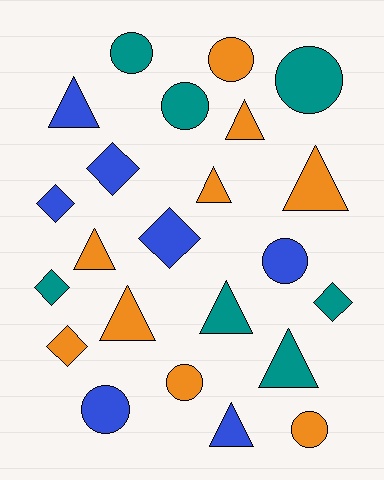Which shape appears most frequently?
Triangle, with 9 objects.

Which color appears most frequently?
Orange, with 9 objects.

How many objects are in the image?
There are 23 objects.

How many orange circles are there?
There are 3 orange circles.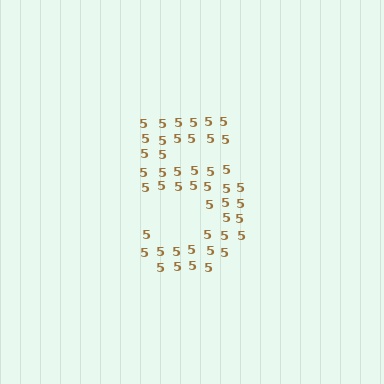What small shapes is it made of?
It is made of small digit 5's.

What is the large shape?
The large shape is the digit 5.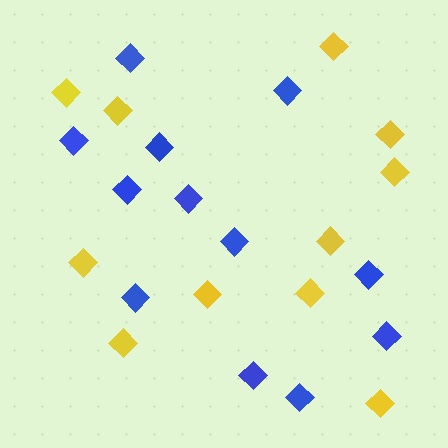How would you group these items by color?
There are 2 groups: one group of yellow diamonds (11) and one group of blue diamonds (12).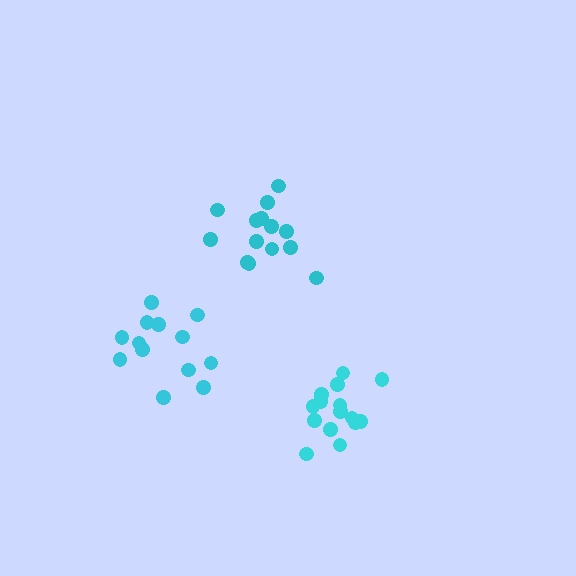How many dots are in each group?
Group 1: 14 dots, Group 2: 15 dots, Group 3: 13 dots (42 total).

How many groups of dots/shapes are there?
There are 3 groups.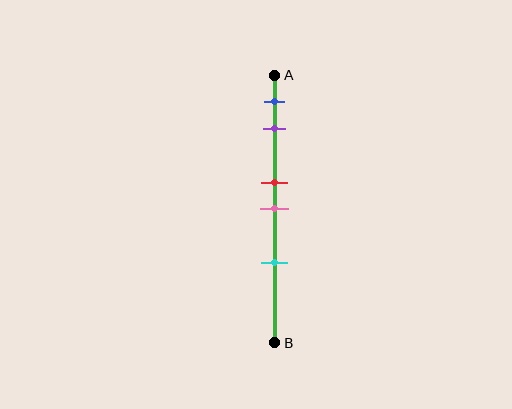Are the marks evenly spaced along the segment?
No, the marks are not evenly spaced.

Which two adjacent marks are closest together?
The red and pink marks are the closest adjacent pair.